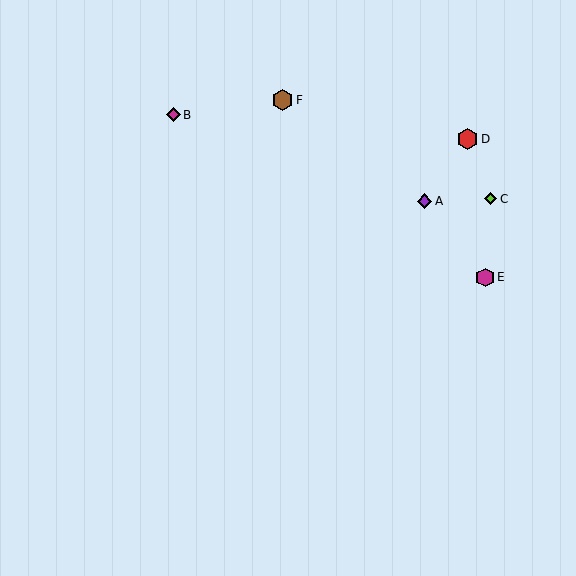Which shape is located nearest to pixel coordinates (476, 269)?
The magenta hexagon (labeled E) at (485, 277) is nearest to that location.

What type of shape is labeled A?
Shape A is a purple diamond.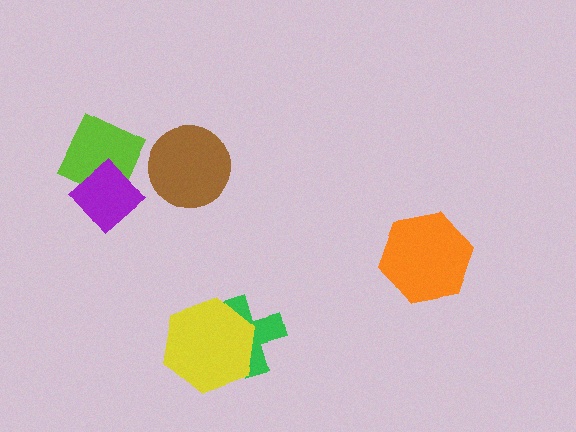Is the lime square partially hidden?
Yes, it is partially covered by another shape.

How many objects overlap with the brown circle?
0 objects overlap with the brown circle.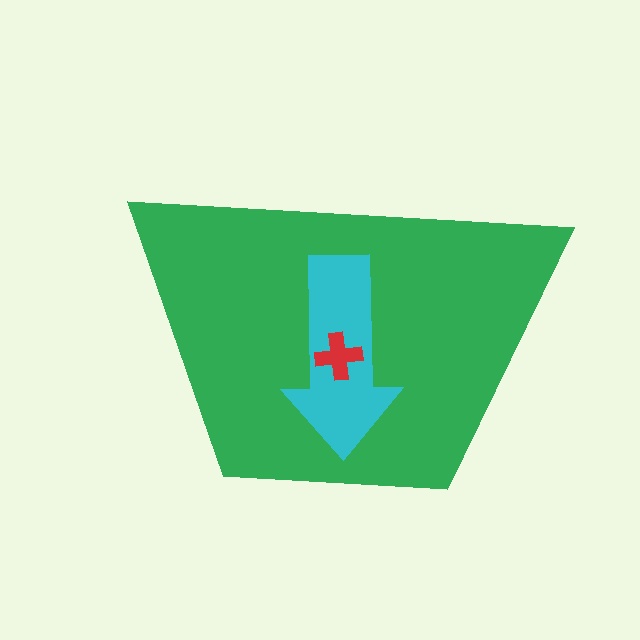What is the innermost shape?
The red cross.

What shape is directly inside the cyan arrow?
The red cross.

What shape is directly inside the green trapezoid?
The cyan arrow.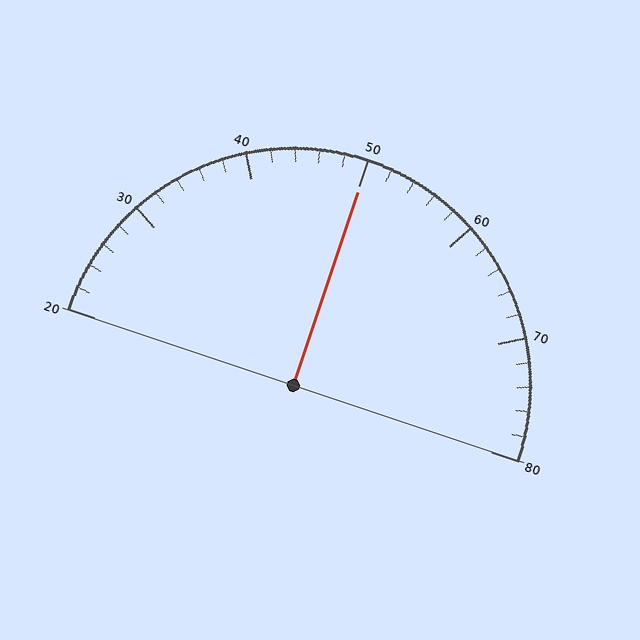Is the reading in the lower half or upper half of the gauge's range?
The reading is in the upper half of the range (20 to 80).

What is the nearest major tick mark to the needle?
The nearest major tick mark is 50.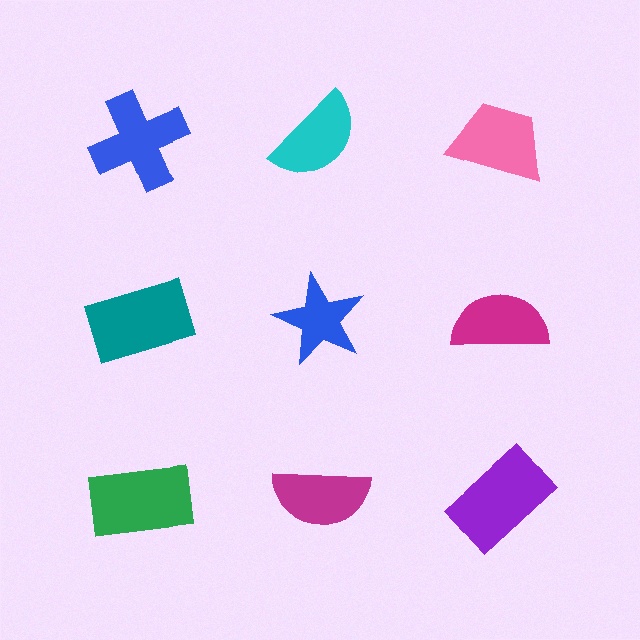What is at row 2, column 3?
A magenta semicircle.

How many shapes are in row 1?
3 shapes.